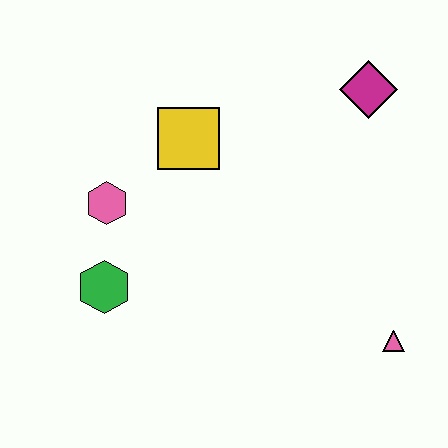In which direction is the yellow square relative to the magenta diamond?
The yellow square is to the left of the magenta diamond.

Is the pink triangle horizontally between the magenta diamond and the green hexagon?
No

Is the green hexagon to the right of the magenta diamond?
No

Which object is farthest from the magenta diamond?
The green hexagon is farthest from the magenta diamond.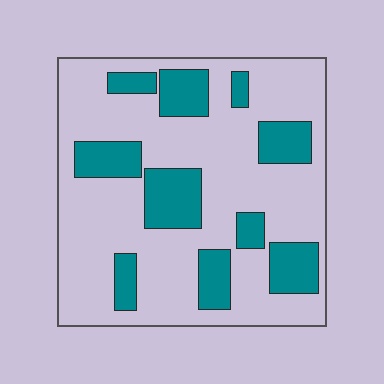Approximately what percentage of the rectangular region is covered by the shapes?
Approximately 25%.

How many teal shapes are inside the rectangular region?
10.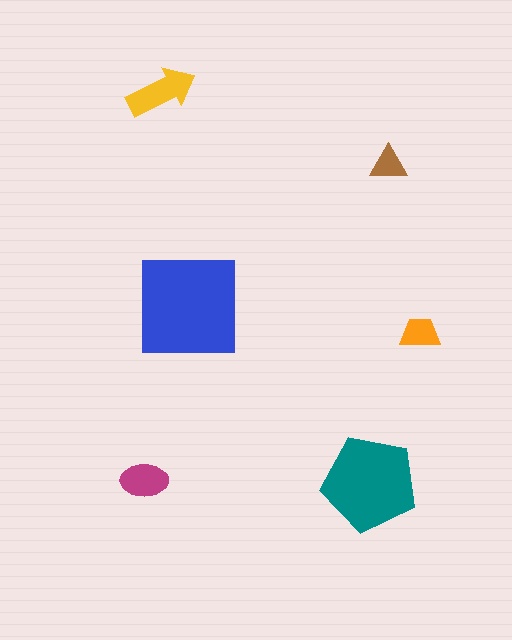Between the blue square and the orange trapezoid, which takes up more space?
The blue square.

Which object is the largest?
The blue square.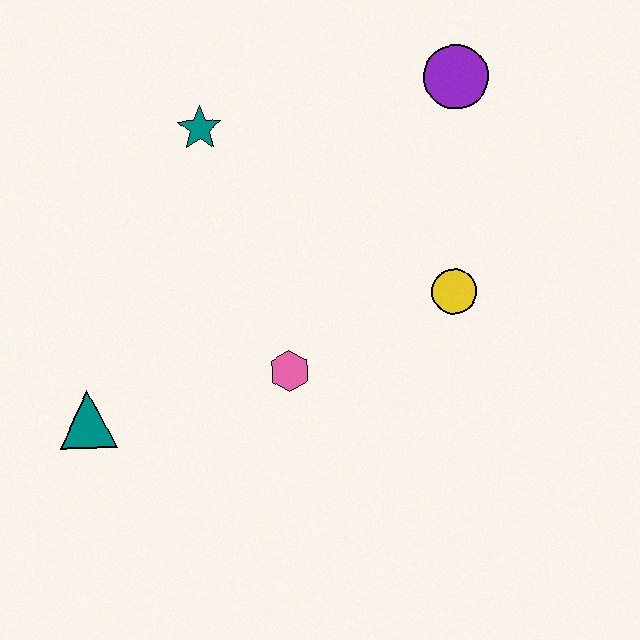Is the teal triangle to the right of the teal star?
No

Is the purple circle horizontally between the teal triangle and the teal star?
No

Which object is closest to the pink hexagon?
The yellow circle is closest to the pink hexagon.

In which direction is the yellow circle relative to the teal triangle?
The yellow circle is to the right of the teal triangle.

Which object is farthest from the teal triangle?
The purple circle is farthest from the teal triangle.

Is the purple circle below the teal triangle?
No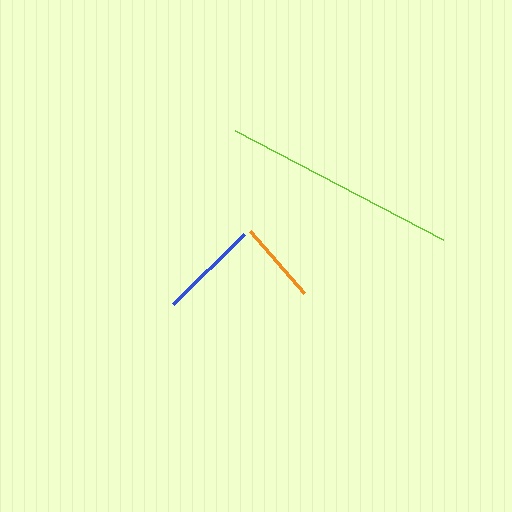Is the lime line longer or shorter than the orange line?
The lime line is longer than the orange line.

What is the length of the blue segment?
The blue segment is approximately 100 pixels long.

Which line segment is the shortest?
The orange line is the shortest at approximately 82 pixels.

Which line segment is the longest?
The lime line is the longest at approximately 235 pixels.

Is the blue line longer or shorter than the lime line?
The lime line is longer than the blue line.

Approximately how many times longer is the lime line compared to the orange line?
The lime line is approximately 2.9 times the length of the orange line.